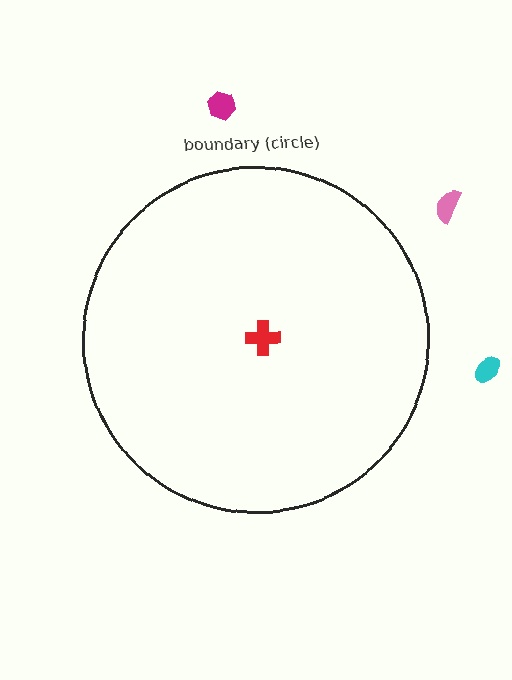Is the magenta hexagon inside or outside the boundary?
Outside.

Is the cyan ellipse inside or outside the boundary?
Outside.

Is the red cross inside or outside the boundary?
Inside.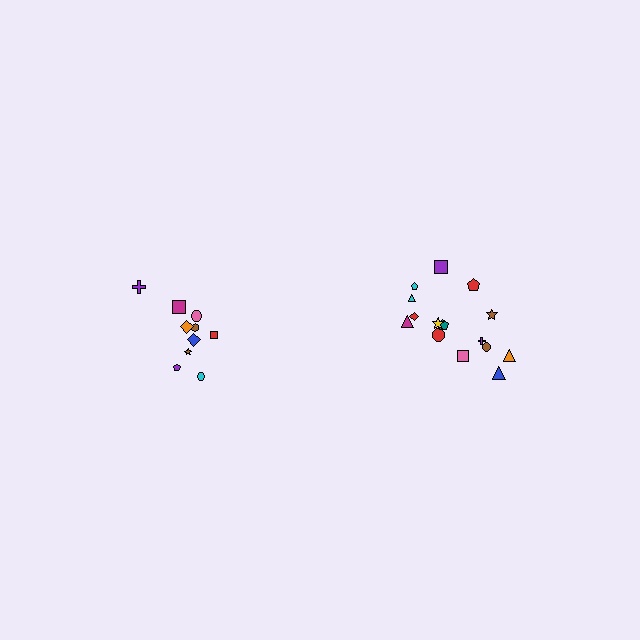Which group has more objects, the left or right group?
The right group.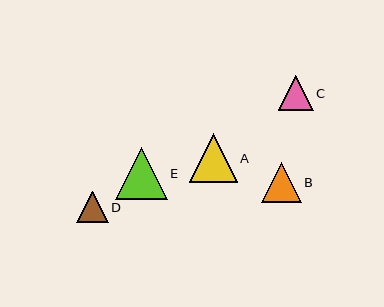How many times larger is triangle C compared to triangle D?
Triangle C is approximately 1.1 times the size of triangle D.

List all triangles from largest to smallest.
From largest to smallest: E, A, B, C, D.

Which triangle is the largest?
Triangle E is the largest with a size of approximately 52 pixels.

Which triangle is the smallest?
Triangle D is the smallest with a size of approximately 31 pixels.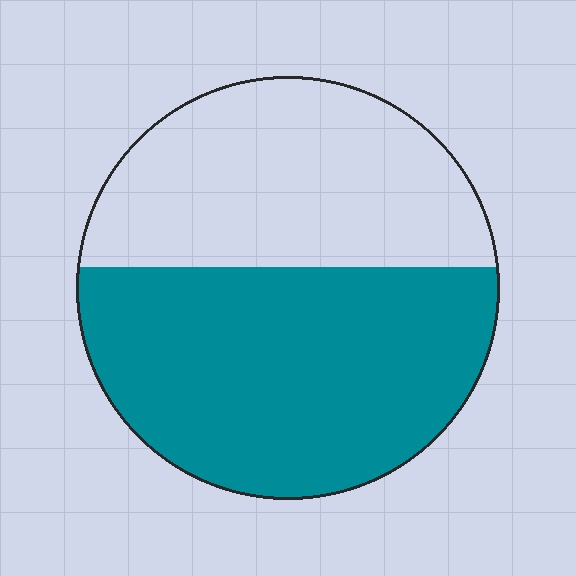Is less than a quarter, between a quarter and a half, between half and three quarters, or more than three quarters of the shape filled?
Between half and three quarters.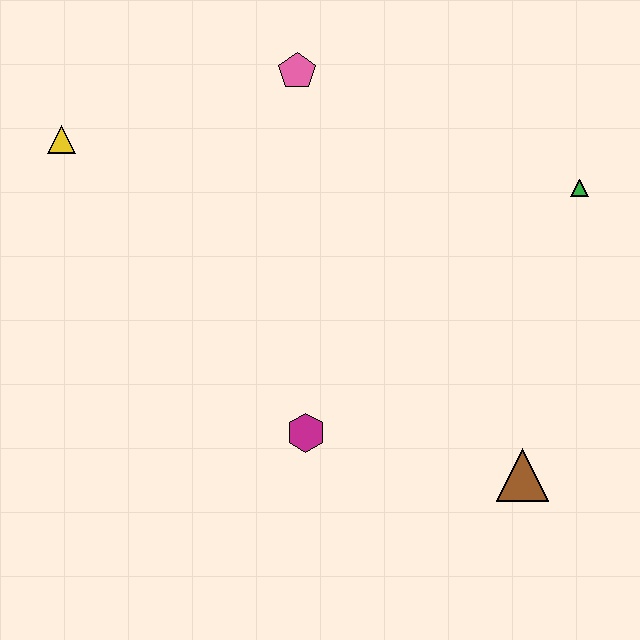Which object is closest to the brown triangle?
The magenta hexagon is closest to the brown triangle.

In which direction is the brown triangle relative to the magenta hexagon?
The brown triangle is to the right of the magenta hexagon.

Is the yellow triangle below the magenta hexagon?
No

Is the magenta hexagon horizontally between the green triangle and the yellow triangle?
Yes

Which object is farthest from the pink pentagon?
The brown triangle is farthest from the pink pentagon.